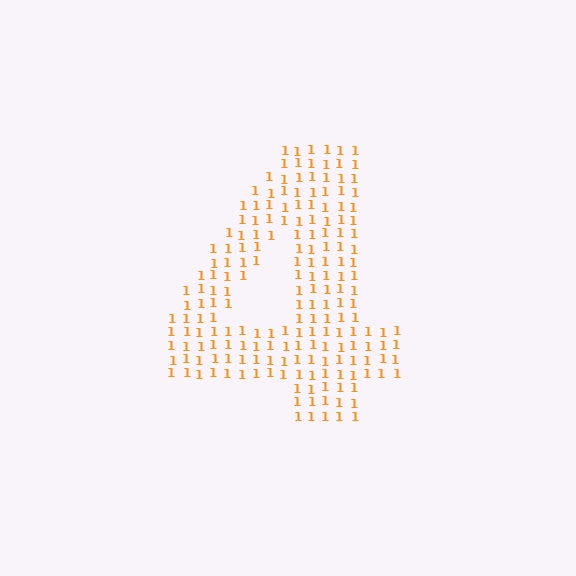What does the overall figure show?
The overall figure shows the digit 4.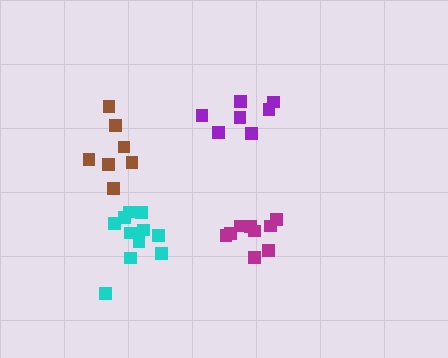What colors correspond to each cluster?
The clusters are colored: magenta, brown, purple, cyan.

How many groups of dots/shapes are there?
There are 4 groups.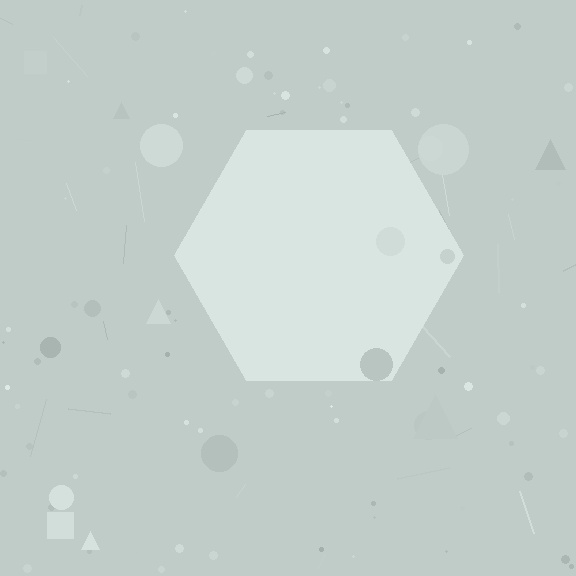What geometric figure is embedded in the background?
A hexagon is embedded in the background.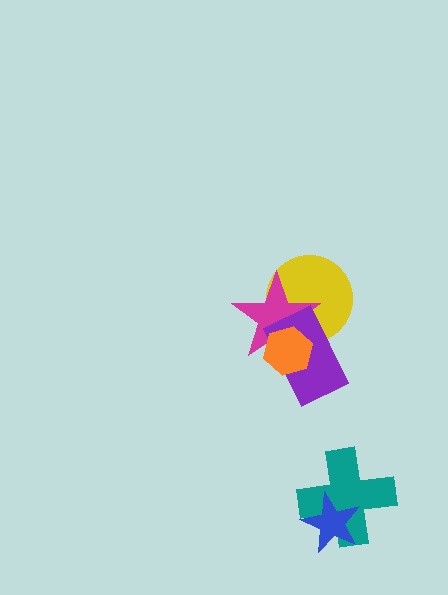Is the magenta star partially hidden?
Yes, it is partially covered by another shape.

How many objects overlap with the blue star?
1 object overlaps with the blue star.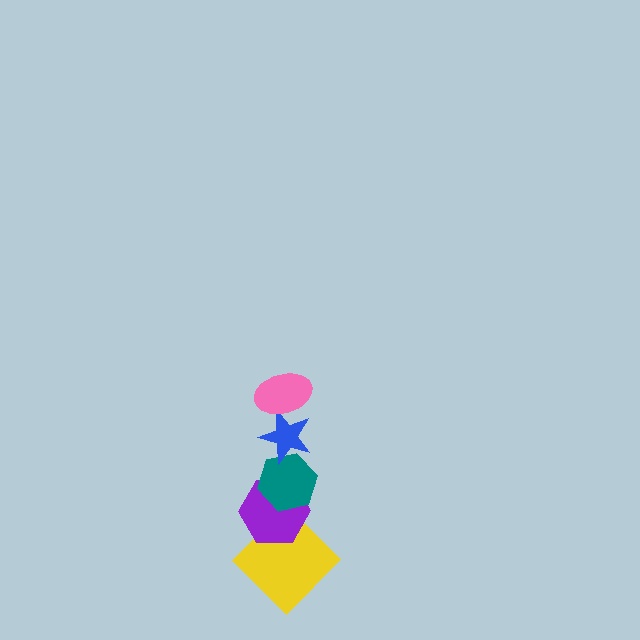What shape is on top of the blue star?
The pink ellipse is on top of the blue star.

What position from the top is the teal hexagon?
The teal hexagon is 3rd from the top.